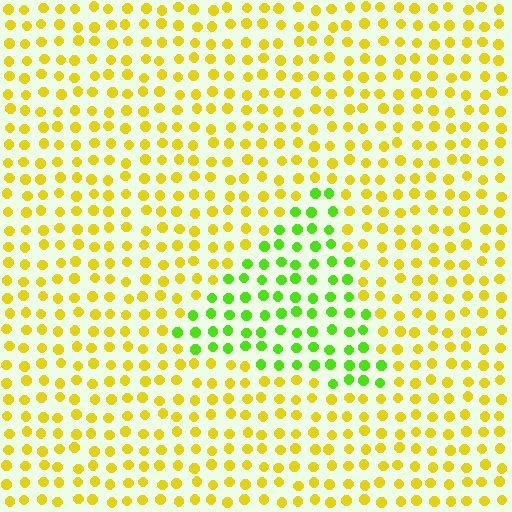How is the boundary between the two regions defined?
The boundary is defined purely by a slight shift in hue (about 49 degrees). Spacing, size, and orientation are identical on both sides.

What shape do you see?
I see a triangle.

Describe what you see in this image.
The image is filled with small yellow elements in a uniform arrangement. A triangle-shaped region is visible where the elements are tinted to a slightly different hue, forming a subtle color boundary.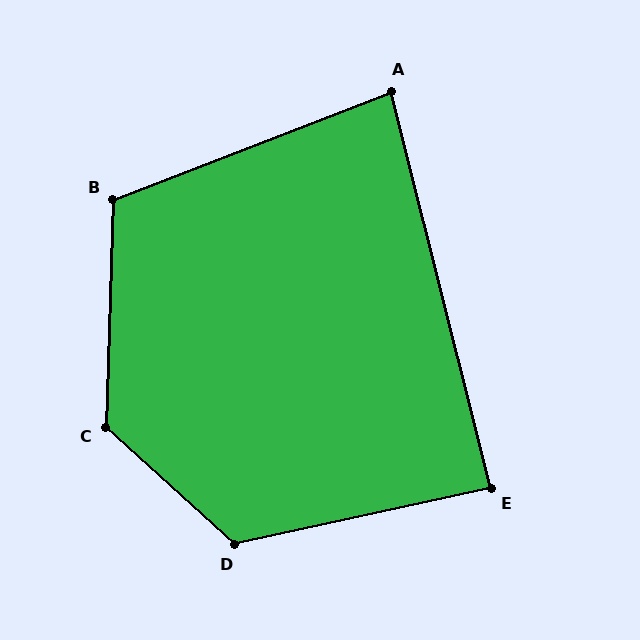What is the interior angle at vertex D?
Approximately 126 degrees (obtuse).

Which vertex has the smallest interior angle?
A, at approximately 83 degrees.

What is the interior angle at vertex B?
Approximately 113 degrees (obtuse).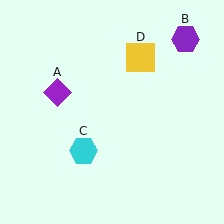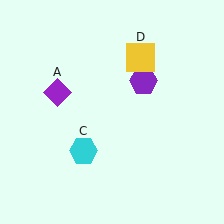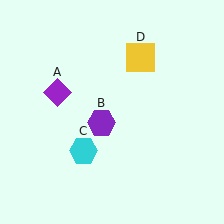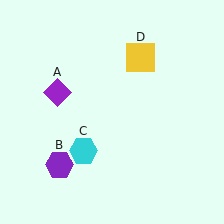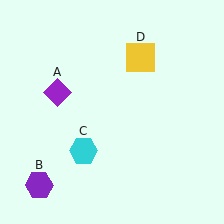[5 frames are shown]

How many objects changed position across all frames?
1 object changed position: purple hexagon (object B).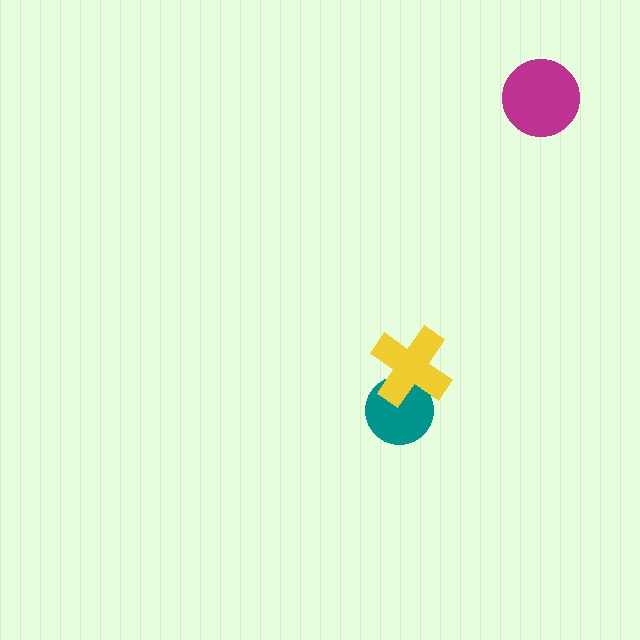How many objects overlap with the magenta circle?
0 objects overlap with the magenta circle.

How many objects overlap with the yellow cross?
1 object overlaps with the yellow cross.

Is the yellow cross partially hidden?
No, no other shape covers it.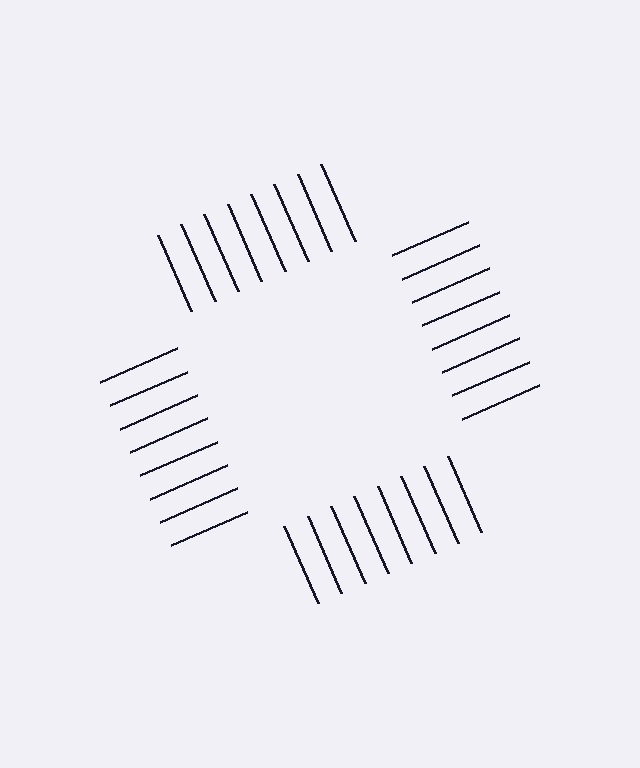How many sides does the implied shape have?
4 sides — the line-ends trace a square.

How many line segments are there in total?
32 — 8 along each of the 4 edges.